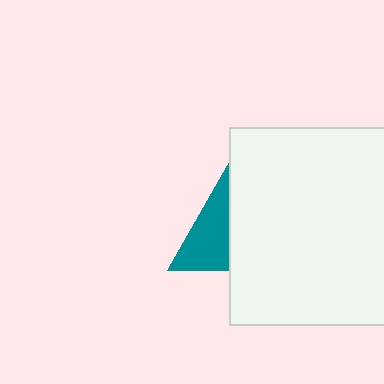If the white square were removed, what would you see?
You would see the complete teal triangle.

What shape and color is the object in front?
The object in front is a white square.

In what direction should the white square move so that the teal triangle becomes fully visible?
The white square should move right. That is the shortest direction to clear the overlap and leave the teal triangle fully visible.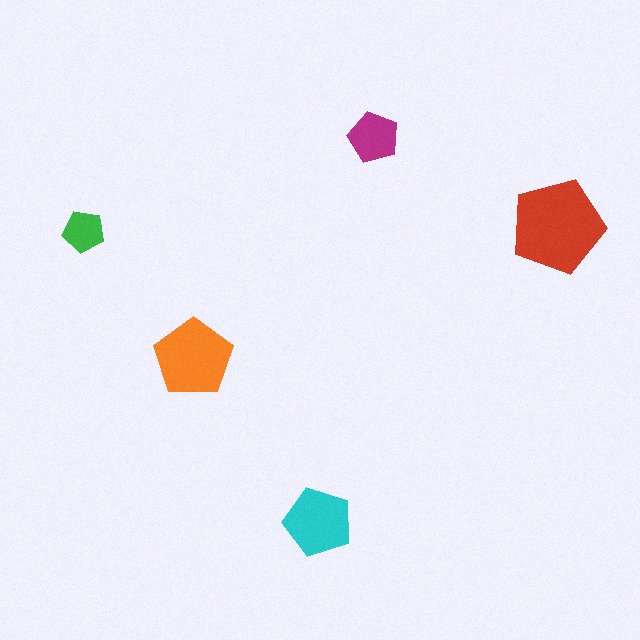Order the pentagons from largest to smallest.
the red one, the orange one, the cyan one, the magenta one, the green one.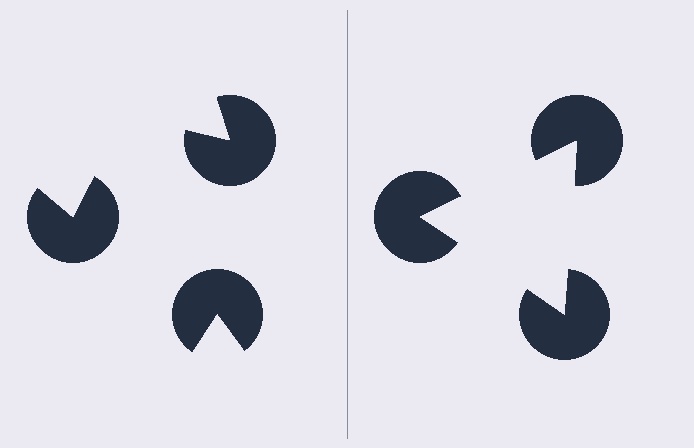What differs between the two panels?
The pac-man discs are positioned identically on both sides; only the wedge orientations differ. On the right they align to a triangle; on the left they are misaligned.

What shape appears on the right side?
An illusory triangle.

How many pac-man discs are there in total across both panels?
6 — 3 on each side.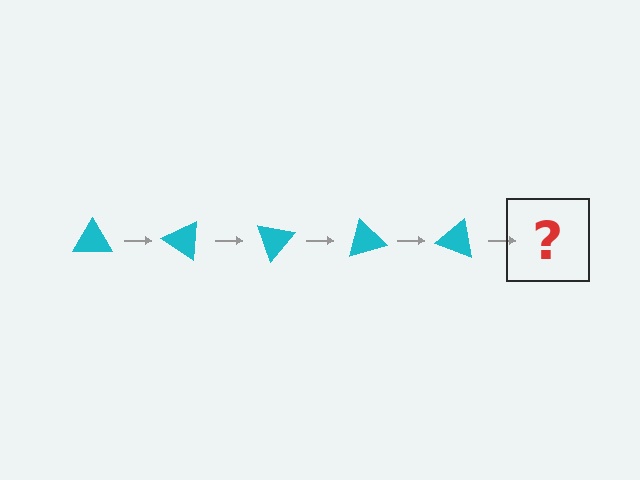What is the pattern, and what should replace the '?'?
The pattern is that the triangle rotates 35 degrees each step. The '?' should be a cyan triangle rotated 175 degrees.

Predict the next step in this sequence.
The next step is a cyan triangle rotated 175 degrees.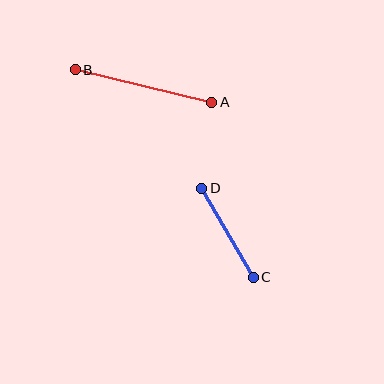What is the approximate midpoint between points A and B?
The midpoint is at approximately (143, 86) pixels.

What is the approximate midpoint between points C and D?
The midpoint is at approximately (228, 233) pixels.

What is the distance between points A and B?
The distance is approximately 141 pixels.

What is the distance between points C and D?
The distance is approximately 103 pixels.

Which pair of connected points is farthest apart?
Points A and B are farthest apart.